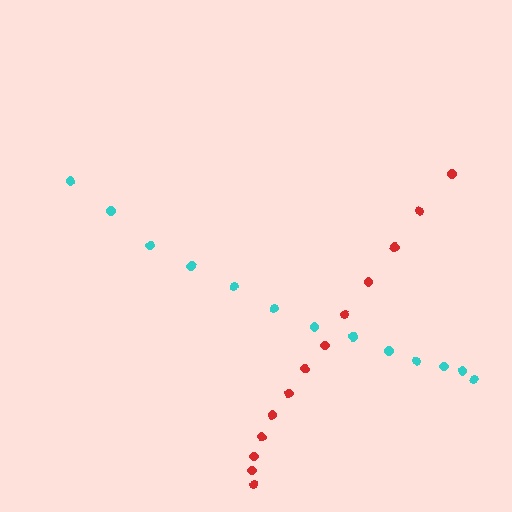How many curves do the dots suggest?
There are 2 distinct paths.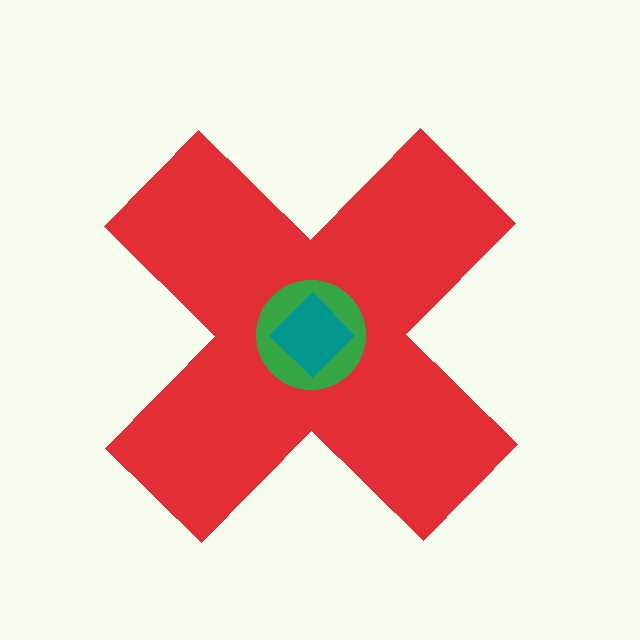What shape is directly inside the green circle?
The teal diamond.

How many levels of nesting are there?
3.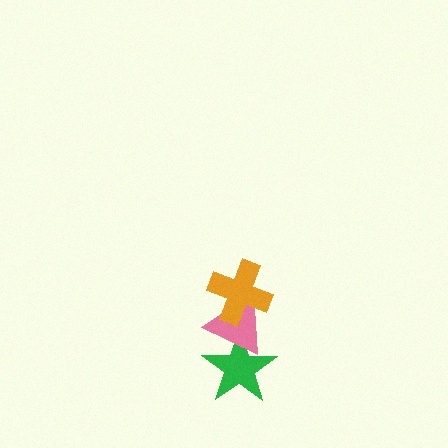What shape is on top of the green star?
The pink triangle is on top of the green star.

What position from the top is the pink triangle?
The pink triangle is 2nd from the top.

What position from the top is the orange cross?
The orange cross is 1st from the top.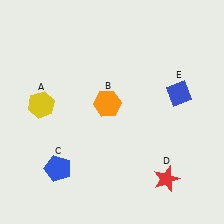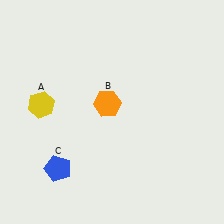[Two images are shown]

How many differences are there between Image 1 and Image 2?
There are 2 differences between the two images.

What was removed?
The red star (D), the blue diamond (E) were removed in Image 2.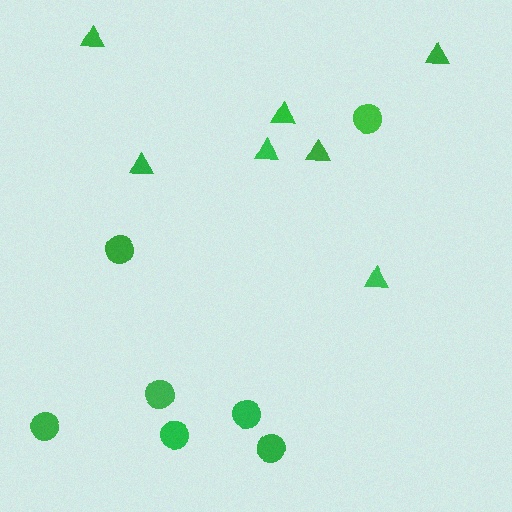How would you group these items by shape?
There are 2 groups: one group of circles (7) and one group of triangles (7).